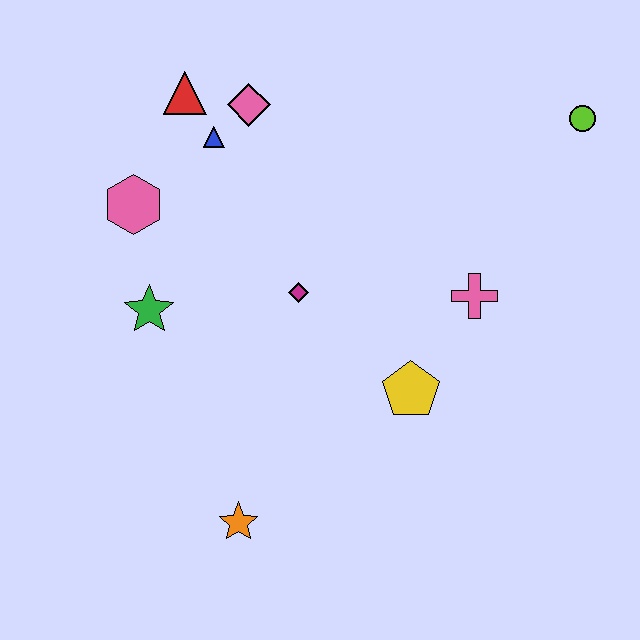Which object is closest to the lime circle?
The pink cross is closest to the lime circle.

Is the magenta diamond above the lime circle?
No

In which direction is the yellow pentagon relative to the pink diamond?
The yellow pentagon is below the pink diamond.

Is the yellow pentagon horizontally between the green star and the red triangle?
No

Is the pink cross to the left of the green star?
No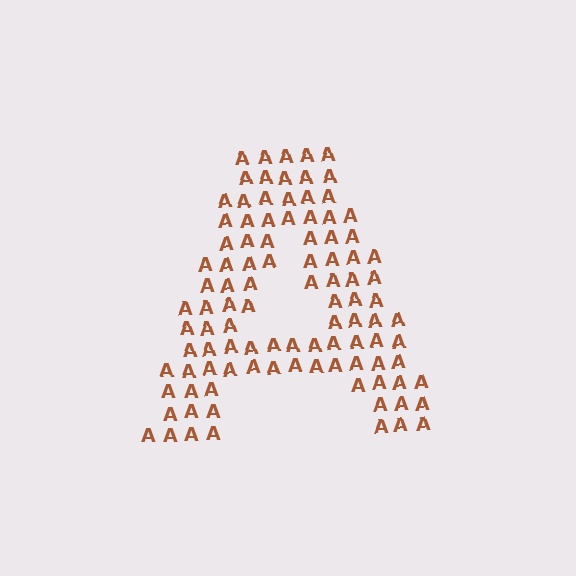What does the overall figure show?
The overall figure shows the letter A.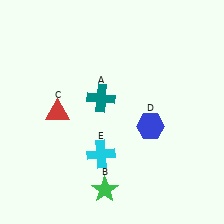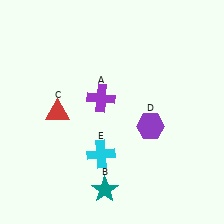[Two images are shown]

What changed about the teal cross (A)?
In Image 1, A is teal. In Image 2, it changed to purple.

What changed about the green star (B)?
In Image 1, B is green. In Image 2, it changed to teal.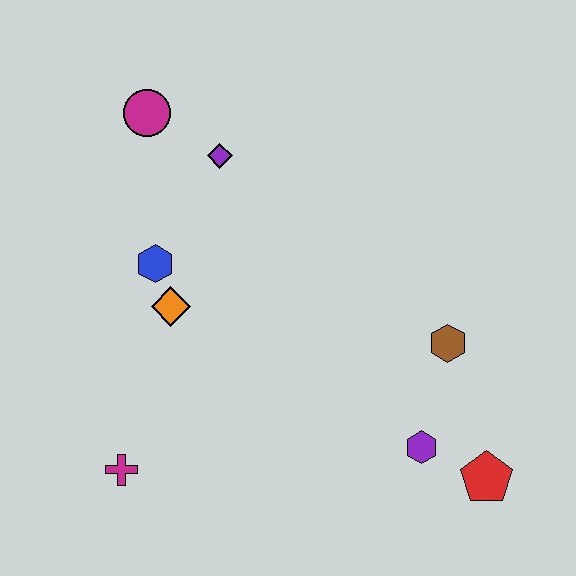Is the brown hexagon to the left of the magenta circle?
No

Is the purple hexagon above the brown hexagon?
No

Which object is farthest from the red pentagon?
The magenta circle is farthest from the red pentagon.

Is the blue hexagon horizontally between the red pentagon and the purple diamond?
No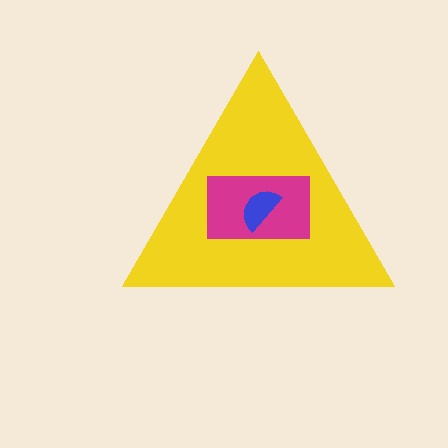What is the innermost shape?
The blue semicircle.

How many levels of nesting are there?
3.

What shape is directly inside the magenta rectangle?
The blue semicircle.